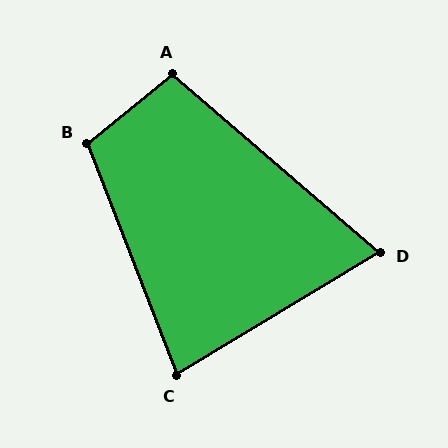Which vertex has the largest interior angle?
B, at approximately 108 degrees.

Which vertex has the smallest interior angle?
D, at approximately 72 degrees.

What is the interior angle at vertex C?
Approximately 80 degrees (acute).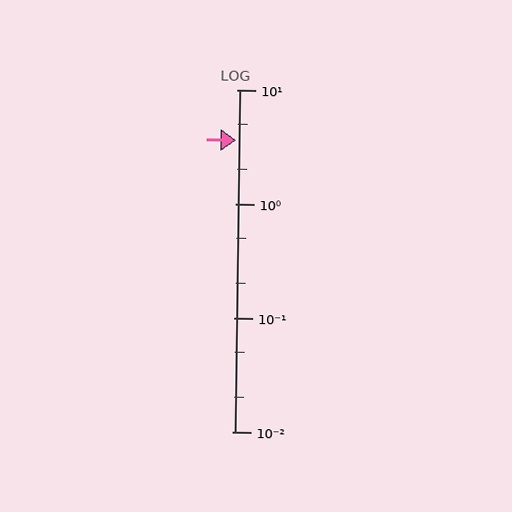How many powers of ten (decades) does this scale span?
The scale spans 3 decades, from 0.01 to 10.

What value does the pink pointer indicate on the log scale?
The pointer indicates approximately 3.6.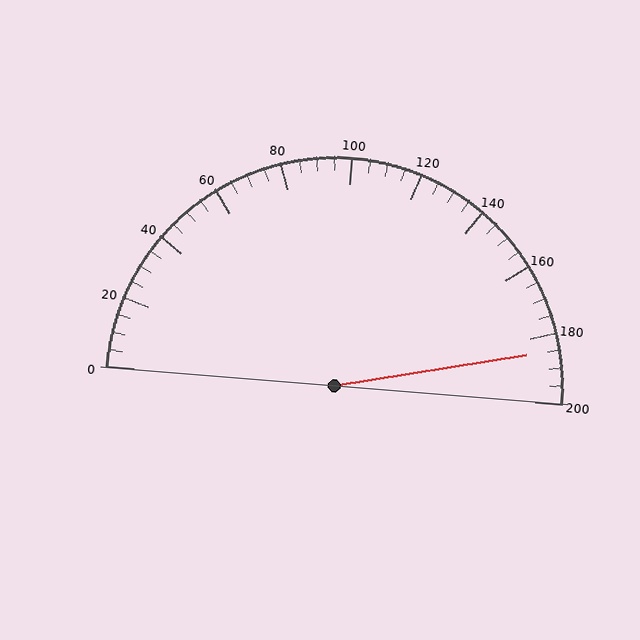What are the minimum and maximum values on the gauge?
The gauge ranges from 0 to 200.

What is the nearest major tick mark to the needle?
The nearest major tick mark is 180.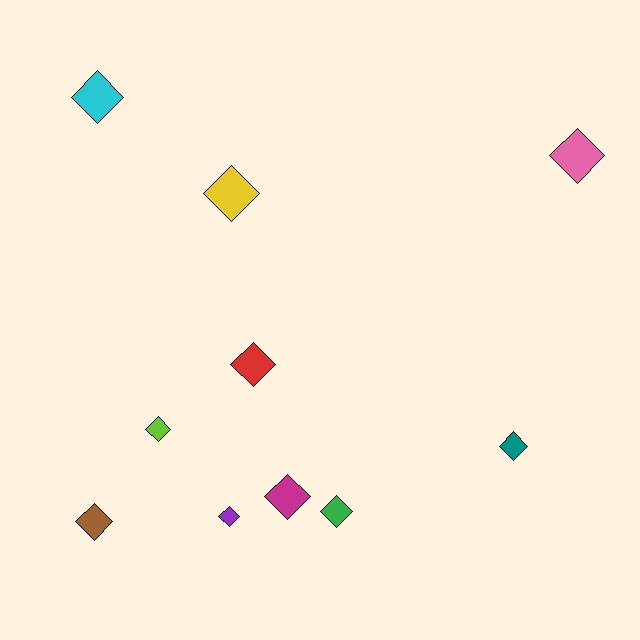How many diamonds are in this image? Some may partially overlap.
There are 10 diamonds.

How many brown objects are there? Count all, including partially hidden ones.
There is 1 brown object.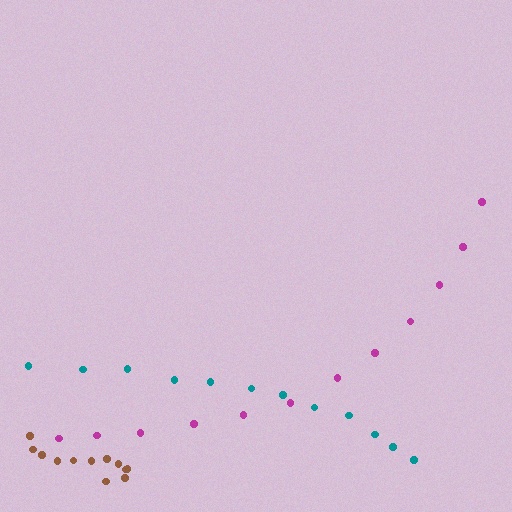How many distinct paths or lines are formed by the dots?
There are 3 distinct paths.